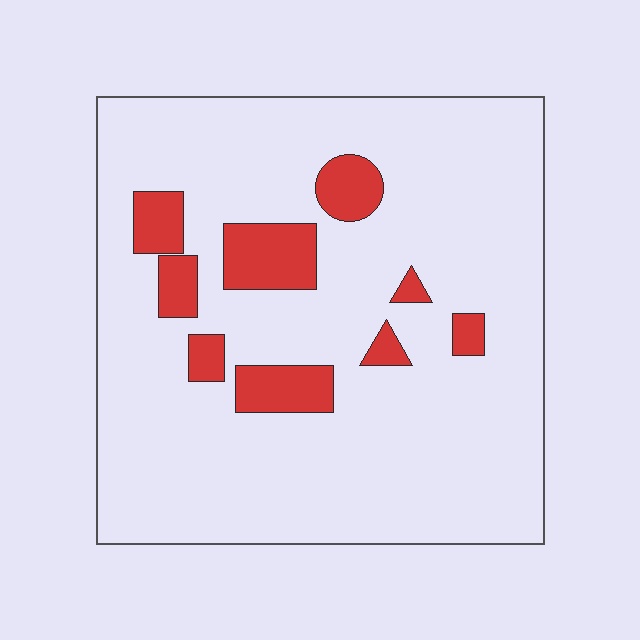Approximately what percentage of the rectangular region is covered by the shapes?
Approximately 15%.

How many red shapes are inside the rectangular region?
9.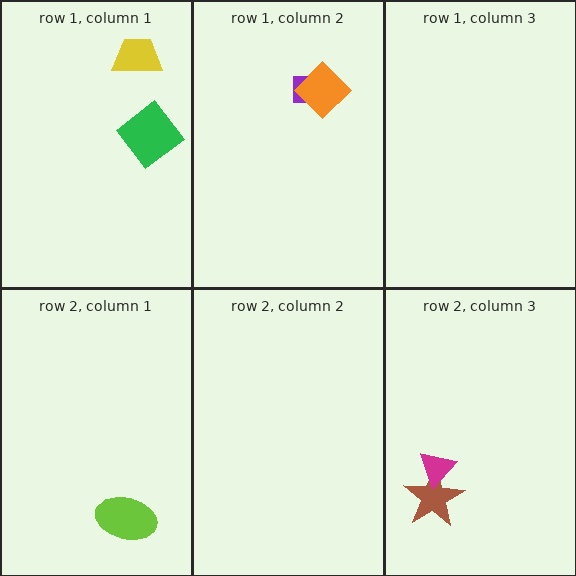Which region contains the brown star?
The row 2, column 3 region.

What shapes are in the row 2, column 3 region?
The brown star, the magenta triangle.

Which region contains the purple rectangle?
The row 1, column 2 region.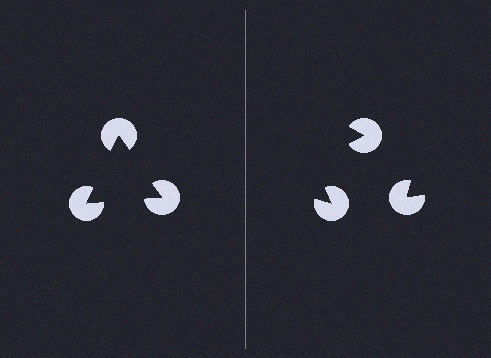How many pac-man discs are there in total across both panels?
6 — 3 on each side.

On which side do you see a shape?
An illusory triangle appears on the left side. On the right side the wedge cuts are rotated, so no coherent shape forms.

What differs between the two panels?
The pac-man discs are positioned identically on both sides; only the wedge orientations differ. On the left they align to a triangle; on the right they are misaligned.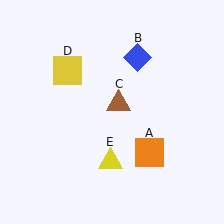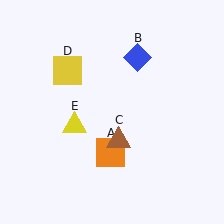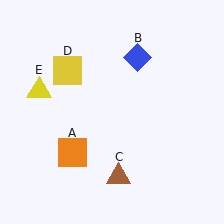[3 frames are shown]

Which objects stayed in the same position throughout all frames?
Blue diamond (object B) and yellow square (object D) remained stationary.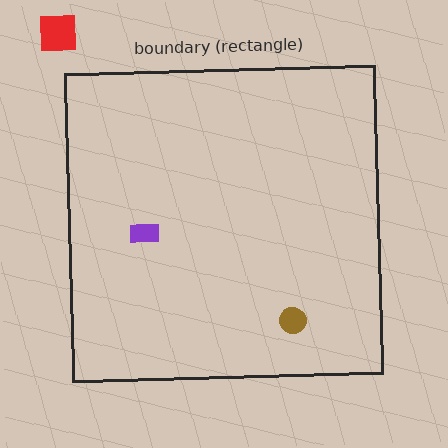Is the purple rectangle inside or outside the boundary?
Inside.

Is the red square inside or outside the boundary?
Outside.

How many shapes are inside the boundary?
2 inside, 1 outside.